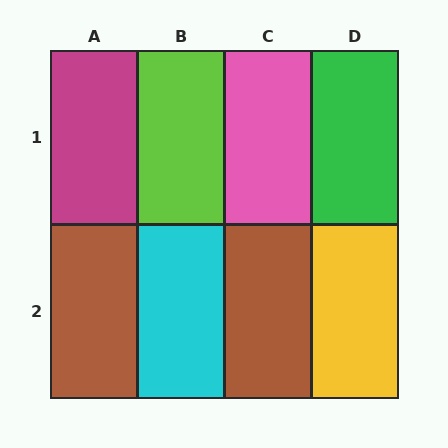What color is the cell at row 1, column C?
Pink.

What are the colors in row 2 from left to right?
Brown, cyan, brown, yellow.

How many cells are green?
1 cell is green.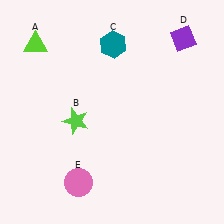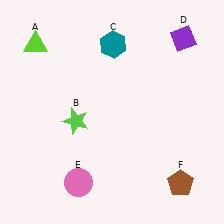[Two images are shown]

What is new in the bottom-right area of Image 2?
A brown pentagon (F) was added in the bottom-right area of Image 2.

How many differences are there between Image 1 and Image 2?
There is 1 difference between the two images.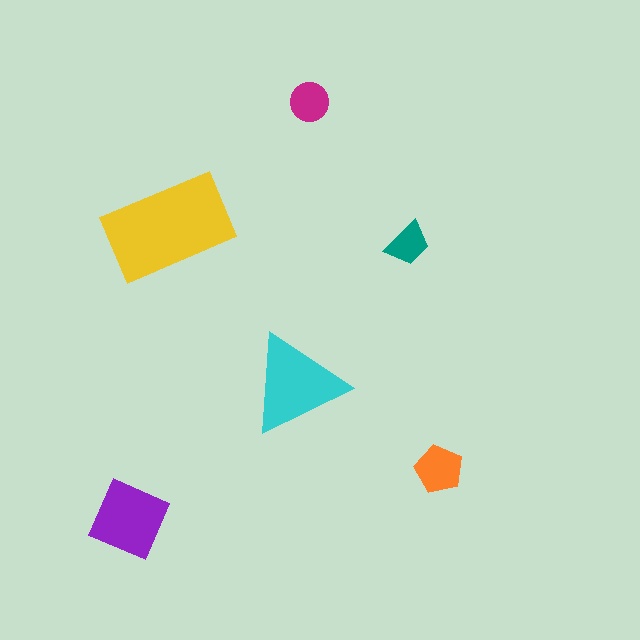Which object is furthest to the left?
The purple diamond is leftmost.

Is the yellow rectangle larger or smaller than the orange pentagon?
Larger.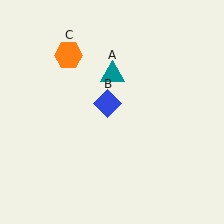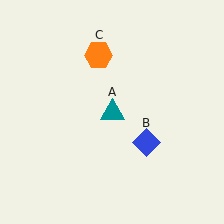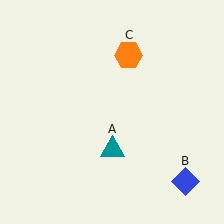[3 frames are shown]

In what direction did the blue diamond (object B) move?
The blue diamond (object B) moved down and to the right.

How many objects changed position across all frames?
3 objects changed position: teal triangle (object A), blue diamond (object B), orange hexagon (object C).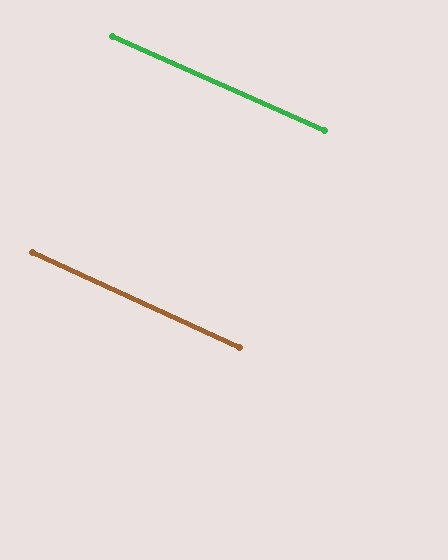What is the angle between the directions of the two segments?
Approximately 1 degree.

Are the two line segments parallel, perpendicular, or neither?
Parallel — their directions differ by only 0.8°.